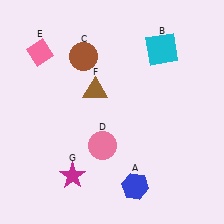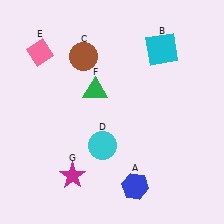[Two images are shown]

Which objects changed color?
D changed from pink to cyan. F changed from brown to green.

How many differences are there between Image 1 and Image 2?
There are 2 differences between the two images.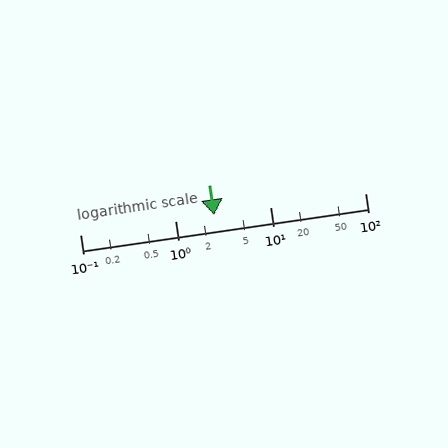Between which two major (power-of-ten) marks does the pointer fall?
The pointer is between 1 and 10.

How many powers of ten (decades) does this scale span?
The scale spans 3 decades, from 0.1 to 100.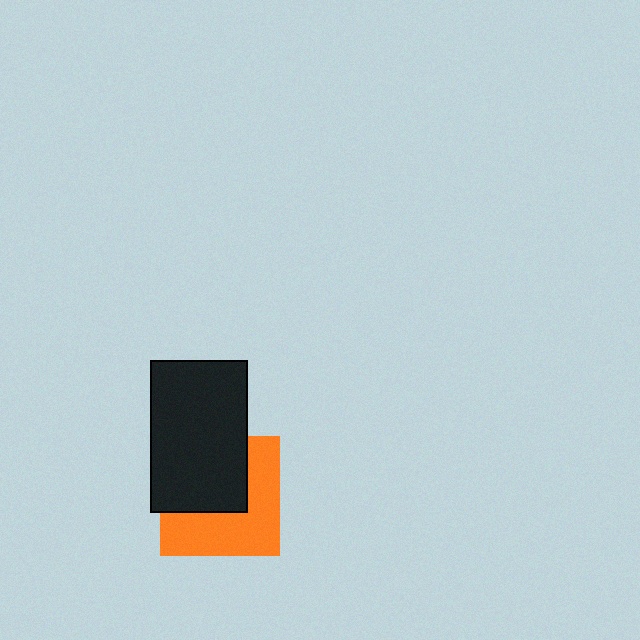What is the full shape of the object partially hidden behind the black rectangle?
The partially hidden object is an orange square.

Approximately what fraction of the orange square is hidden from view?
Roughly 48% of the orange square is hidden behind the black rectangle.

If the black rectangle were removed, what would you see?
You would see the complete orange square.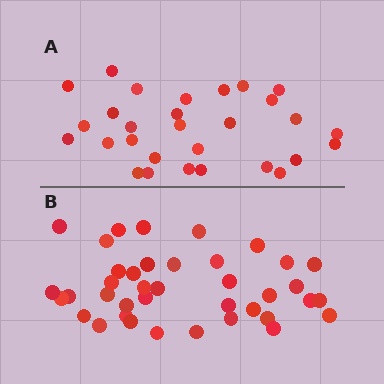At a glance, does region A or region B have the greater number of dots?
Region B (the bottom region) has more dots.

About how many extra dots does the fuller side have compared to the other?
Region B has roughly 10 or so more dots than region A.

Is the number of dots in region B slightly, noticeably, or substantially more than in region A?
Region B has noticeably more, but not dramatically so. The ratio is roughly 1.3 to 1.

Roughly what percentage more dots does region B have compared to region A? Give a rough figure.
About 35% more.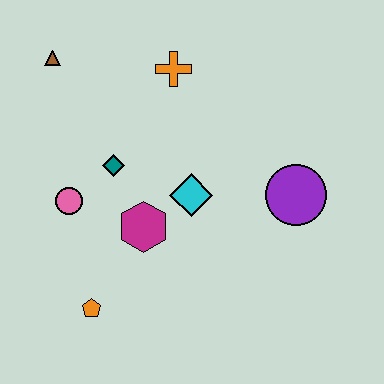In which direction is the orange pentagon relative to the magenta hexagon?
The orange pentagon is below the magenta hexagon.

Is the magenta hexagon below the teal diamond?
Yes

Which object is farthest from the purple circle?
The brown triangle is farthest from the purple circle.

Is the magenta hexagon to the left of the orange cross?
Yes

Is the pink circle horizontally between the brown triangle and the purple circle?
Yes